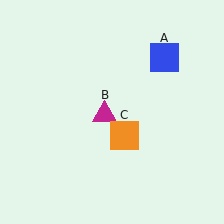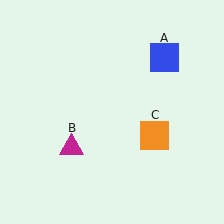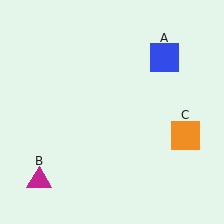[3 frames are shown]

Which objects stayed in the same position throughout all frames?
Blue square (object A) remained stationary.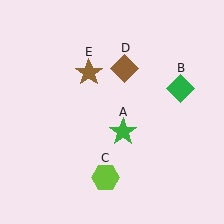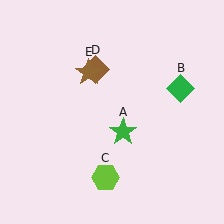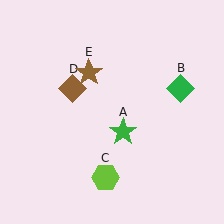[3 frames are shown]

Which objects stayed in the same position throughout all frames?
Green star (object A) and green diamond (object B) and lime hexagon (object C) and brown star (object E) remained stationary.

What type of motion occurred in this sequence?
The brown diamond (object D) rotated counterclockwise around the center of the scene.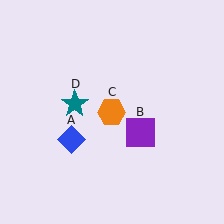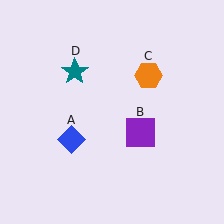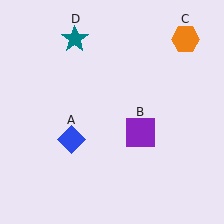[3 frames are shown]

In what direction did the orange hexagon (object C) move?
The orange hexagon (object C) moved up and to the right.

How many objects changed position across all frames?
2 objects changed position: orange hexagon (object C), teal star (object D).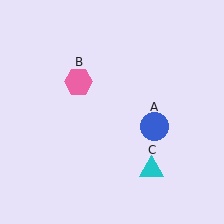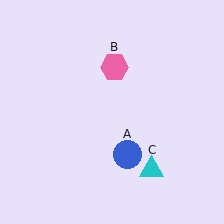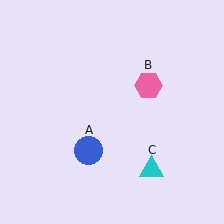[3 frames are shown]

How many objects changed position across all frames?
2 objects changed position: blue circle (object A), pink hexagon (object B).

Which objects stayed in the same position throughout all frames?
Cyan triangle (object C) remained stationary.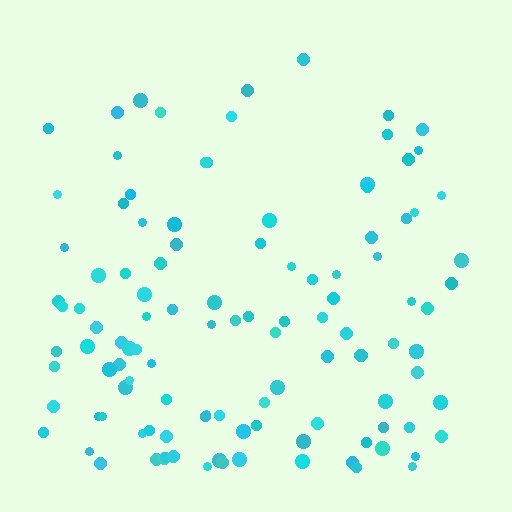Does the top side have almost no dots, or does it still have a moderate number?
Still a moderate number, just noticeably fewer than the bottom.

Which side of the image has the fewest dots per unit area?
The top.